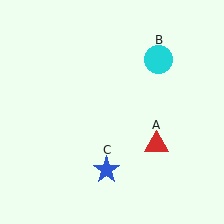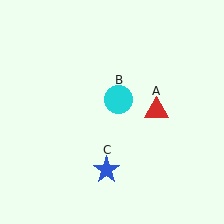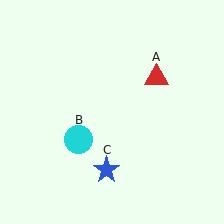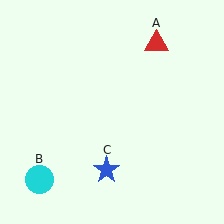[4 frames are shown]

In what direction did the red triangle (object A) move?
The red triangle (object A) moved up.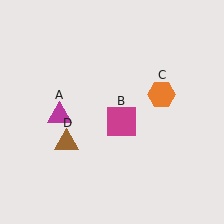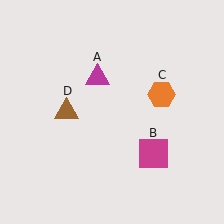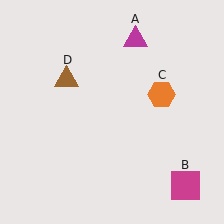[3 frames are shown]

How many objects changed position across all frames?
3 objects changed position: magenta triangle (object A), magenta square (object B), brown triangle (object D).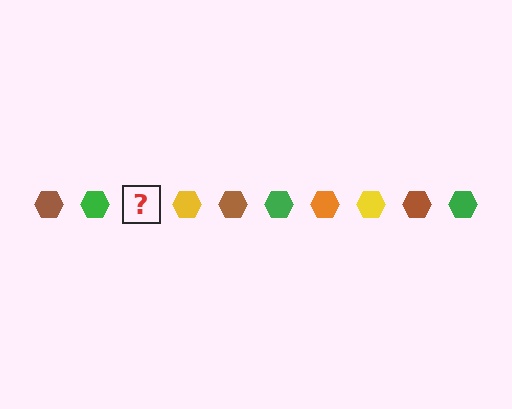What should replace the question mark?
The question mark should be replaced with an orange hexagon.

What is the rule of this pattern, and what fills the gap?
The rule is that the pattern cycles through brown, green, orange, yellow hexagons. The gap should be filled with an orange hexagon.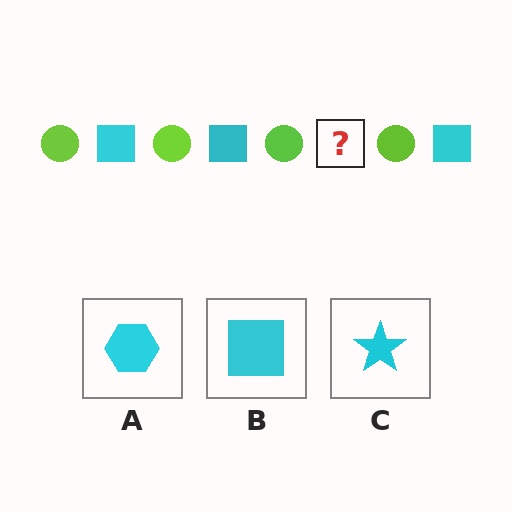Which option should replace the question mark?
Option B.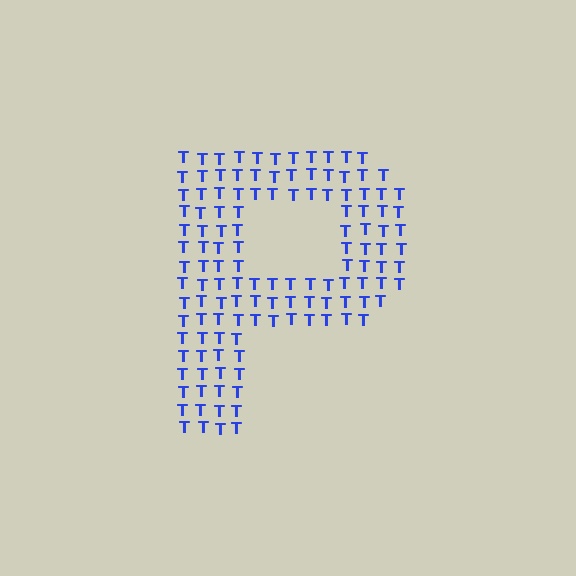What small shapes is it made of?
It is made of small letter T's.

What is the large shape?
The large shape is the letter P.